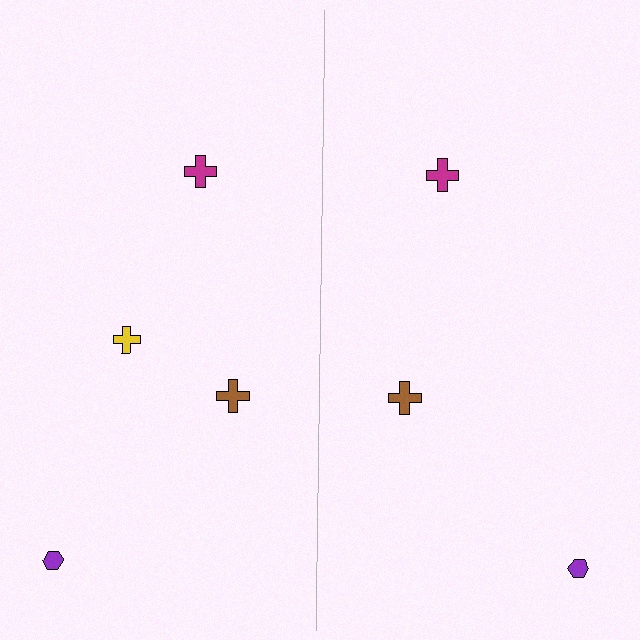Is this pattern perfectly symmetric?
No, the pattern is not perfectly symmetric. A yellow cross is missing from the right side.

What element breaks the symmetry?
A yellow cross is missing from the right side.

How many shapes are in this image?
There are 7 shapes in this image.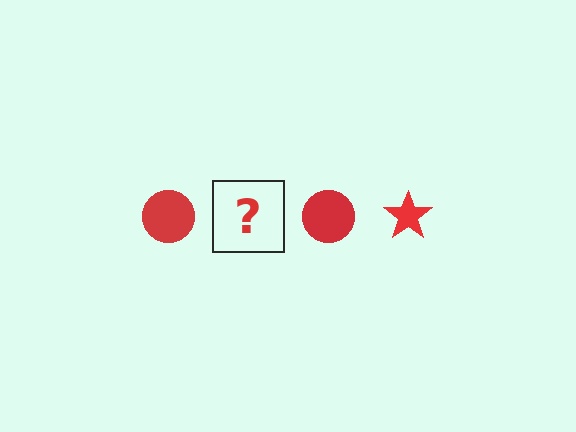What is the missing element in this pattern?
The missing element is a red star.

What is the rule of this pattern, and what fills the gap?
The rule is that the pattern cycles through circle, star shapes in red. The gap should be filled with a red star.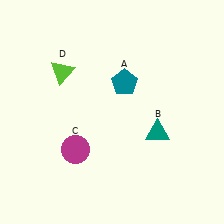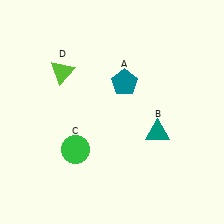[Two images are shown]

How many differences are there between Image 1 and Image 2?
There is 1 difference between the two images.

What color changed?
The circle (C) changed from magenta in Image 1 to green in Image 2.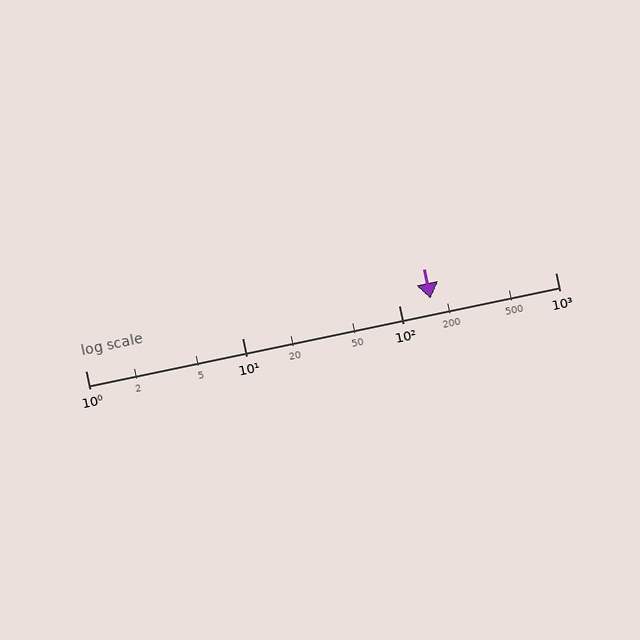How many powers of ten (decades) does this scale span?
The scale spans 3 decades, from 1 to 1000.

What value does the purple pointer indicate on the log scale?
The pointer indicates approximately 160.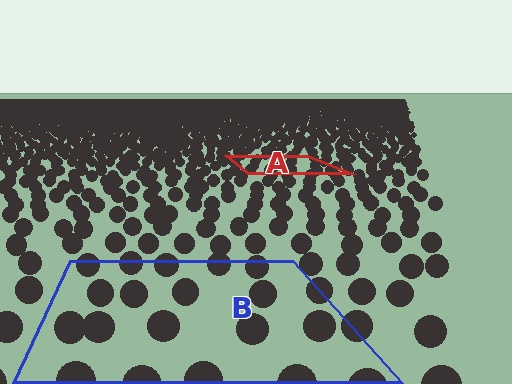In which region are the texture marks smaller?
The texture marks are smaller in region A, because it is farther away.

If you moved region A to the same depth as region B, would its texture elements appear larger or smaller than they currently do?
They would appear larger. At a closer depth, the same texture elements are projected at a bigger on-screen size.